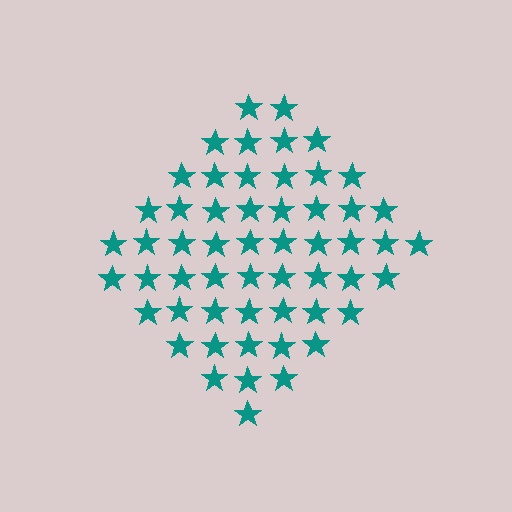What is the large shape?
The large shape is a diamond.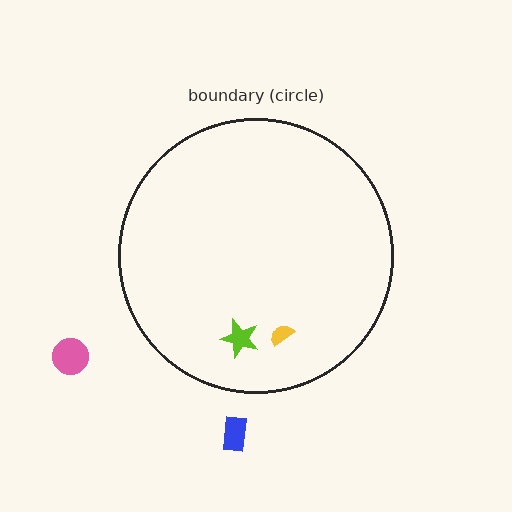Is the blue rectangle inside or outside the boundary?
Outside.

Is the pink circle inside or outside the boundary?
Outside.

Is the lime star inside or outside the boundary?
Inside.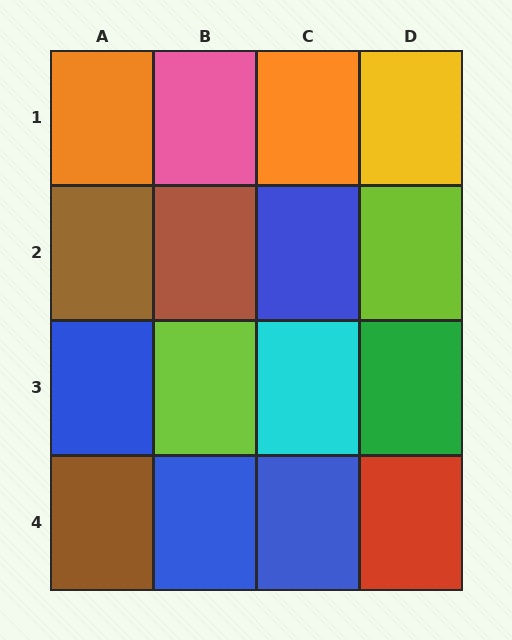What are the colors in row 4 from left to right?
Brown, blue, blue, red.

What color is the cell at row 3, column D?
Green.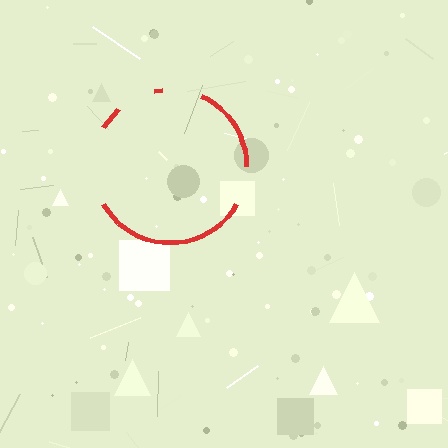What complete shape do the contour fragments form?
The contour fragments form a circle.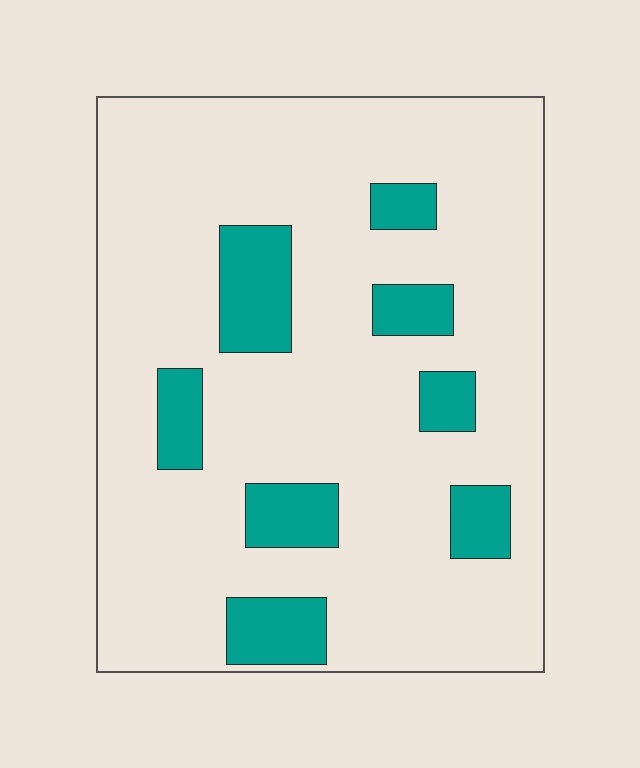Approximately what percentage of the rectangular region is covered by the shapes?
Approximately 15%.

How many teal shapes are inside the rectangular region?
8.